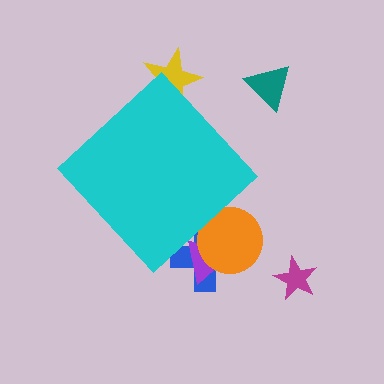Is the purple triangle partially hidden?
Yes, the purple triangle is partially hidden behind the cyan diamond.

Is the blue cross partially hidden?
Yes, the blue cross is partially hidden behind the cyan diamond.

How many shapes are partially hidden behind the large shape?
4 shapes are partially hidden.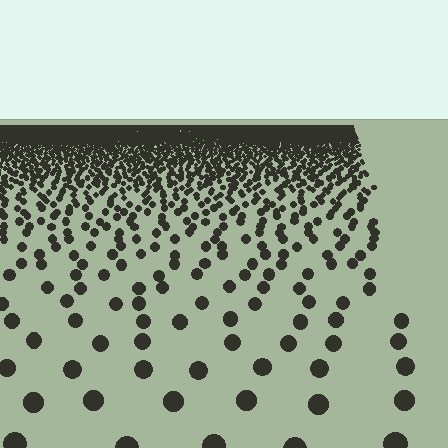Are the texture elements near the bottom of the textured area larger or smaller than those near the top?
Larger. Near the bottom, elements are closer to the viewer and appear at a bigger on-screen size.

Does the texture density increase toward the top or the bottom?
Density increases toward the top.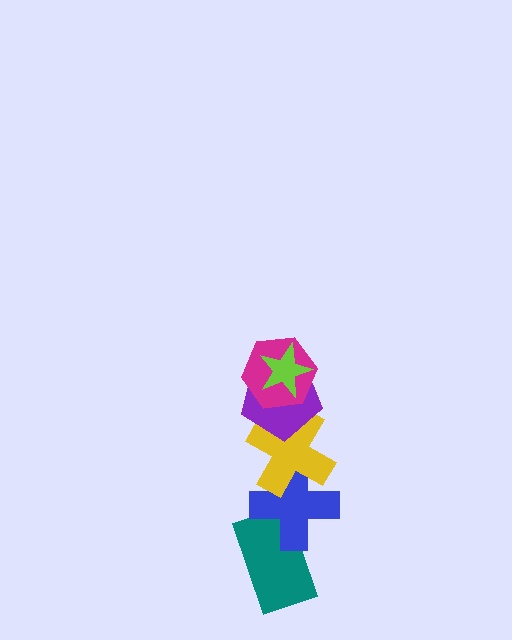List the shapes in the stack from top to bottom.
From top to bottom: the lime star, the magenta hexagon, the purple pentagon, the yellow cross, the blue cross, the teal rectangle.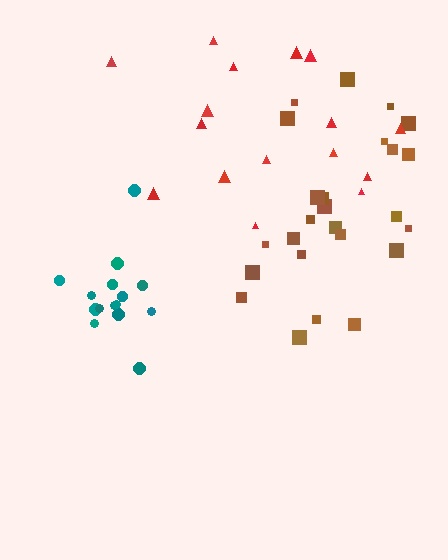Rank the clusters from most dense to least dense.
teal, brown, red.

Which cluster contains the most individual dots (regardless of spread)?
Brown (25).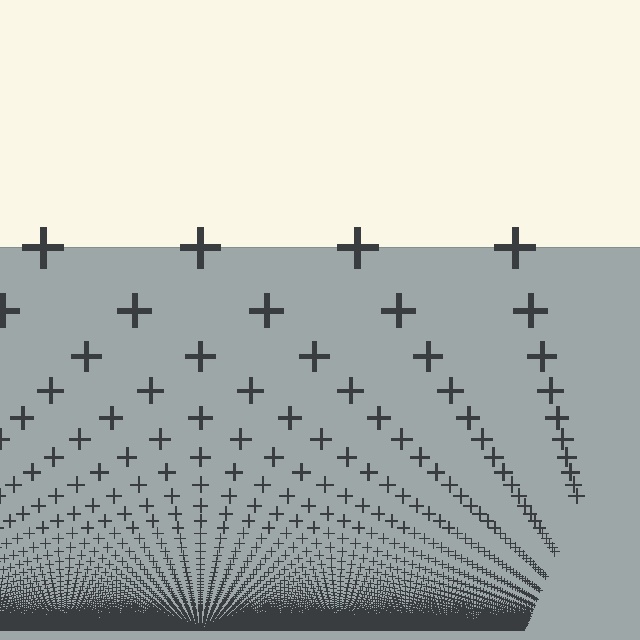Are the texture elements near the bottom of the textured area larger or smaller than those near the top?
Smaller. The gradient is inverted — elements near the bottom are smaller and denser.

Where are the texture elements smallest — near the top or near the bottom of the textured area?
Near the bottom.